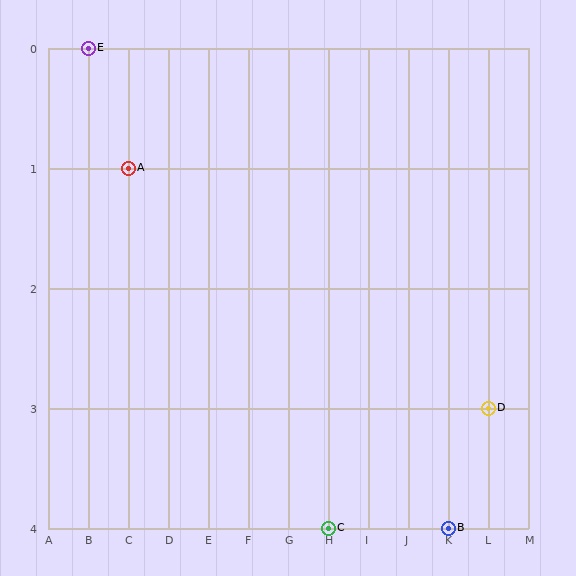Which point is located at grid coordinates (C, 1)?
Point A is at (C, 1).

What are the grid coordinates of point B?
Point B is at grid coordinates (K, 4).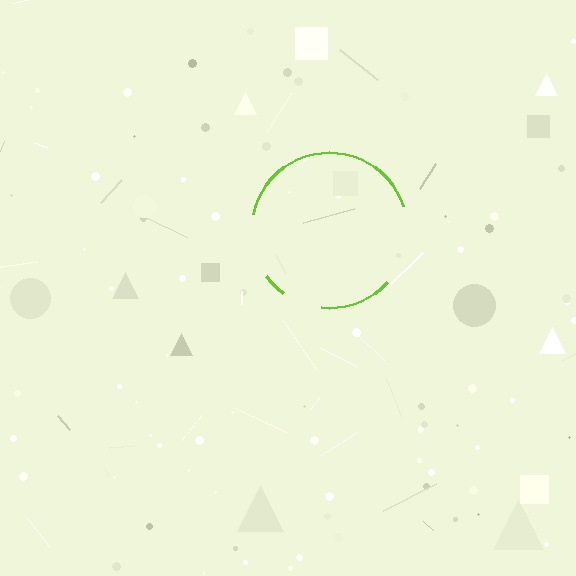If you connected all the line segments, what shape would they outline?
They would outline a circle.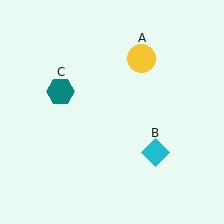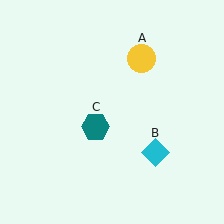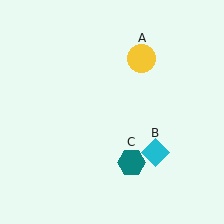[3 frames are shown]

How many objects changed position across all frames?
1 object changed position: teal hexagon (object C).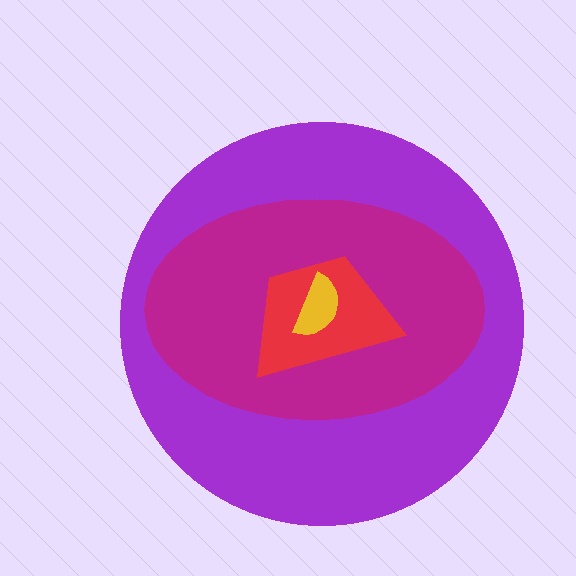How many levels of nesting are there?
4.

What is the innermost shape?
The yellow semicircle.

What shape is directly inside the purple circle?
The magenta ellipse.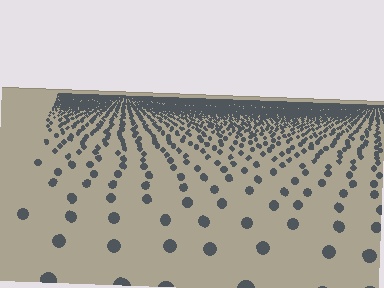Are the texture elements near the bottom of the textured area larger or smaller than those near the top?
Larger. Near the bottom, elements are closer to the viewer and appear at a bigger on-screen size.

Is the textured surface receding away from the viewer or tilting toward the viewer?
The surface is receding away from the viewer. Texture elements get smaller and denser toward the top.